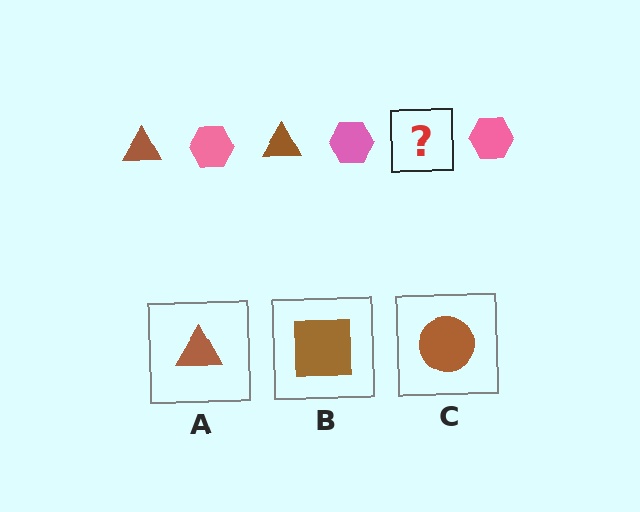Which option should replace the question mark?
Option A.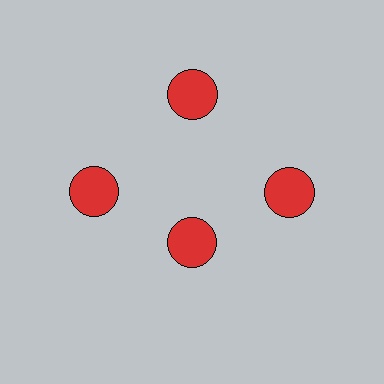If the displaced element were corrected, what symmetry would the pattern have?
It would have 4-fold rotational symmetry — the pattern would map onto itself every 90 degrees.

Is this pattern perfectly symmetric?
No. The 4 red circles are arranged in a ring, but one element near the 6 o'clock position is pulled inward toward the center, breaking the 4-fold rotational symmetry.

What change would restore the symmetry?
The symmetry would be restored by moving it outward, back onto the ring so that all 4 circles sit at equal angles and equal distance from the center.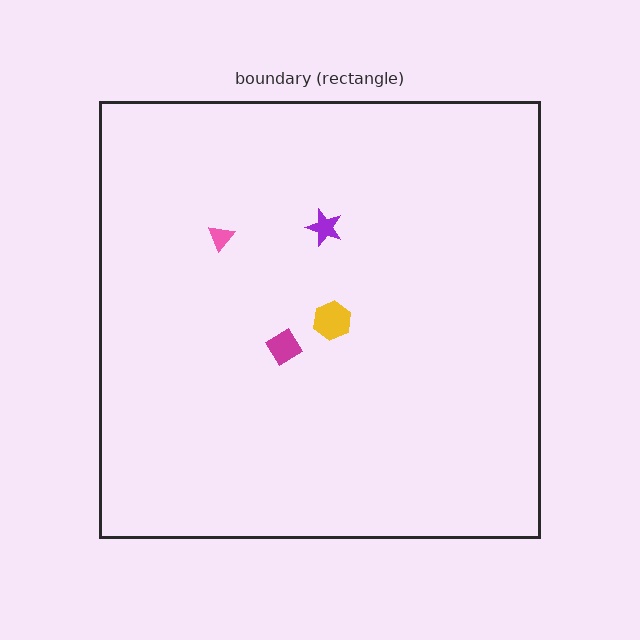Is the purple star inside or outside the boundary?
Inside.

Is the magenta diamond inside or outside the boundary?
Inside.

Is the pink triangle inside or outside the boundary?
Inside.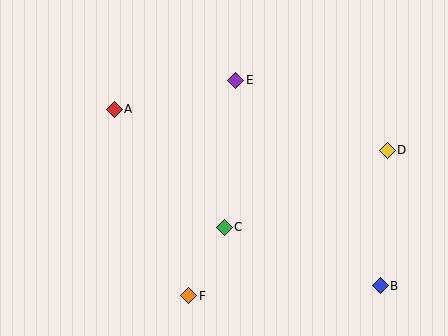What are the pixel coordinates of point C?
Point C is at (224, 227).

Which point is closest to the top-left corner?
Point A is closest to the top-left corner.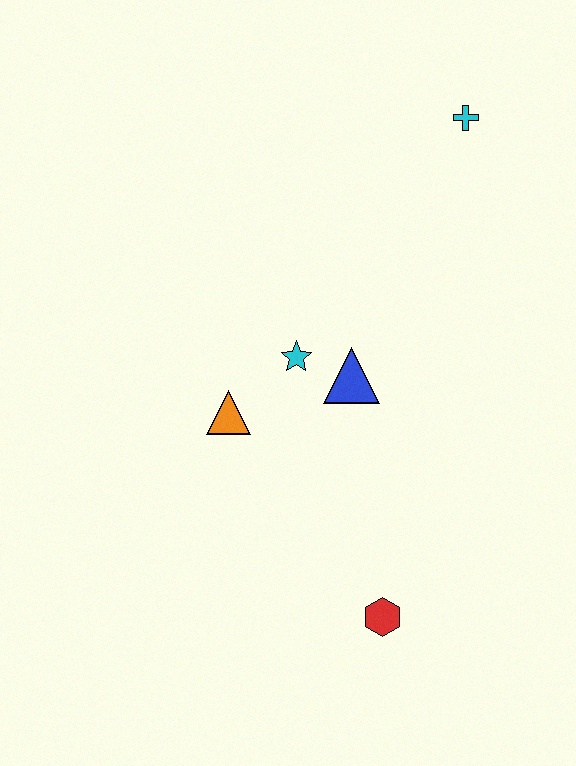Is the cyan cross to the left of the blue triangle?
No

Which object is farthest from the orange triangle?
The cyan cross is farthest from the orange triangle.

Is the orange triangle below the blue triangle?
Yes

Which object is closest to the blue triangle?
The cyan star is closest to the blue triangle.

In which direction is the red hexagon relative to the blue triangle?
The red hexagon is below the blue triangle.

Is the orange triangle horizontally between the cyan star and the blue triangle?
No